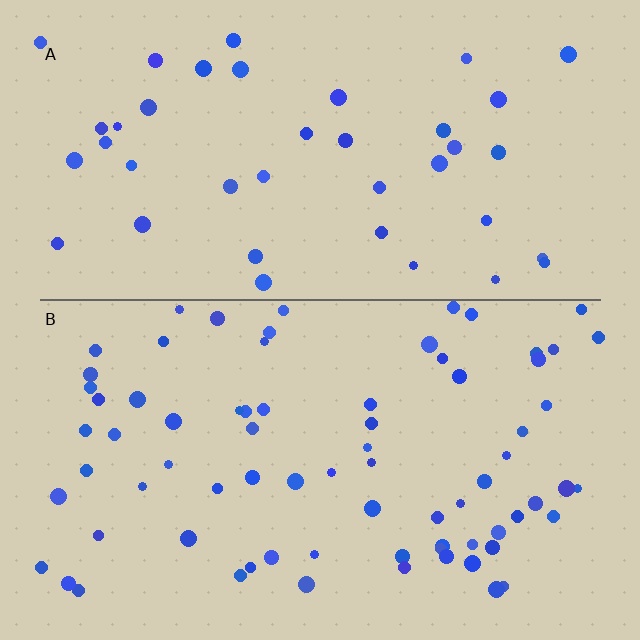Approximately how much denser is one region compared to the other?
Approximately 1.8× — region B over region A.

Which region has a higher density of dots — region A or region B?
B (the bottom).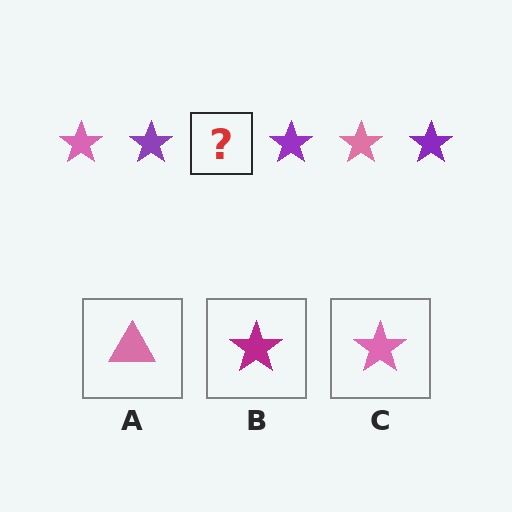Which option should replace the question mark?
Option C.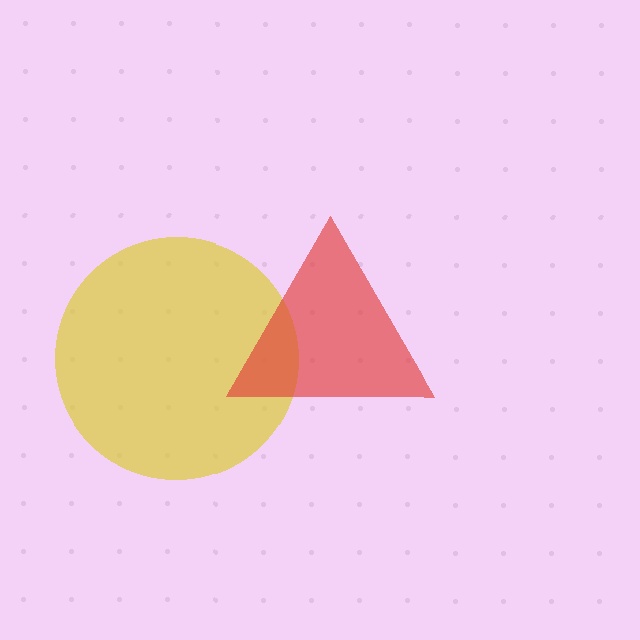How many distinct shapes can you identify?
There are 2 distinct shapes: a yellow circle, a red triangle.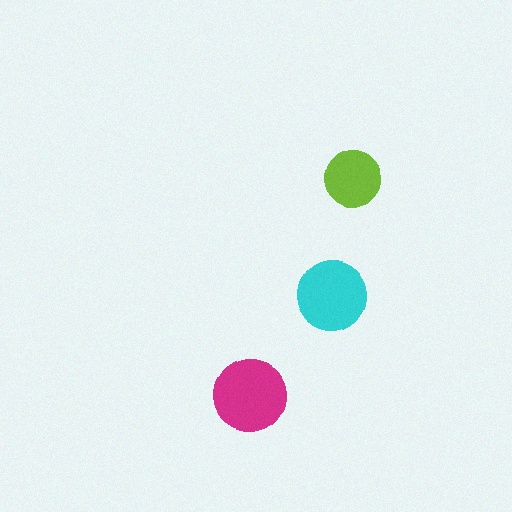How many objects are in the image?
There are 3 objects in the image.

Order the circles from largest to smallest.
the magenta one, the cyan one, the lime one.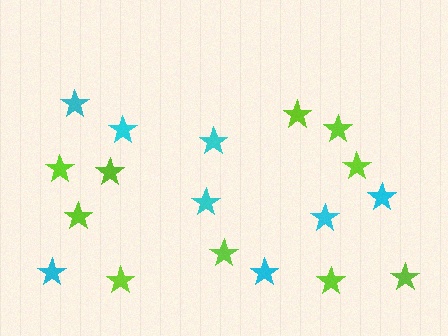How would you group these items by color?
There are 2 groups: one group of lime stars (10) and one group of cyan stars (8).